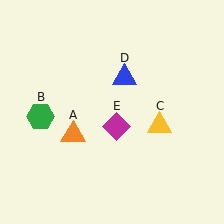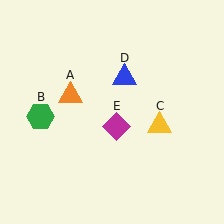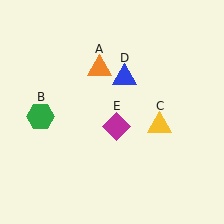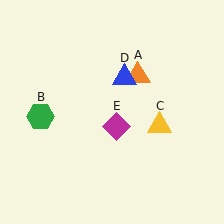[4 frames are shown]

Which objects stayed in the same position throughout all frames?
Green hexagon (object B) and yellow triangle (object C) and blue triangle (object D) and magenta diamond (object E) remained stationary.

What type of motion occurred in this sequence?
The orange triangle (object A) rotated clockwise around the center of the scene.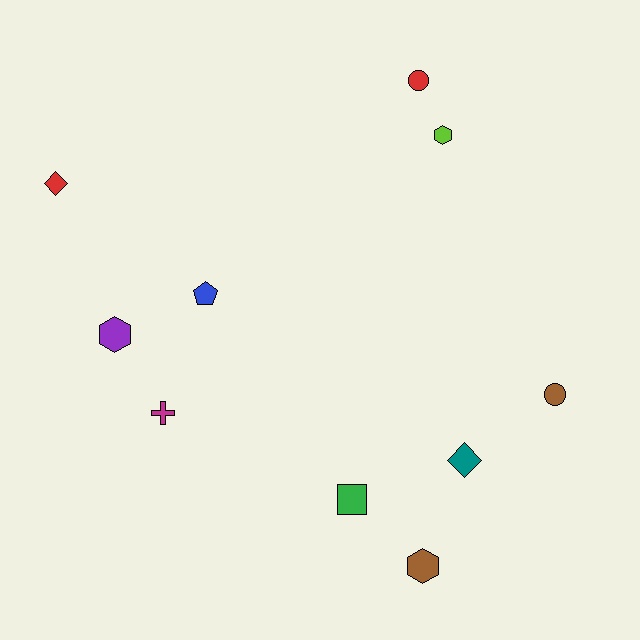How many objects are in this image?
There are 10 objects.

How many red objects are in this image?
There are 2 red objects.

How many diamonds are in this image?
There are 2 diamonds.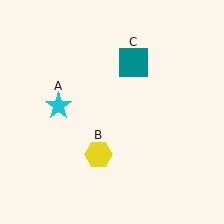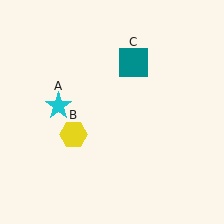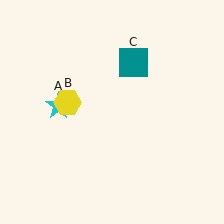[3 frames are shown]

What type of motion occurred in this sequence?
The yellow hexagon (object B) rotated clockwise around the center of the scene.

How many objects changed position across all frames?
1 object changed position: yellow hexagon (object B).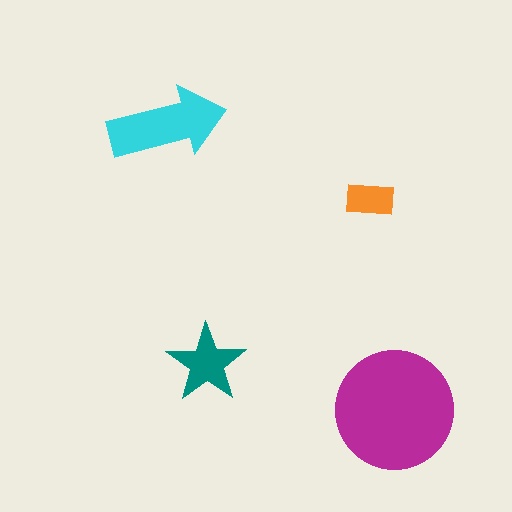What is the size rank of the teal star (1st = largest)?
3rd.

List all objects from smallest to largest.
The orange rectangle, the teal star, the cyan arrow, the magenta circle.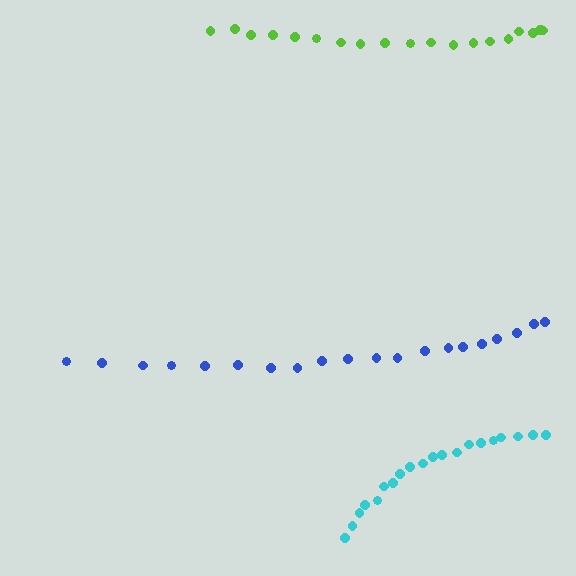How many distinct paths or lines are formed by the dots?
There are 3 distinct paths.